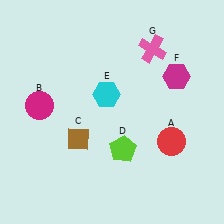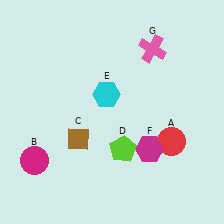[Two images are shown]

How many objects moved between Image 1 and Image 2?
2 objects moved between the two images.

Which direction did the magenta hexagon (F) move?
The magenta hexagon (F) moved down.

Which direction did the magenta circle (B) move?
The magenta circle (B) moved down.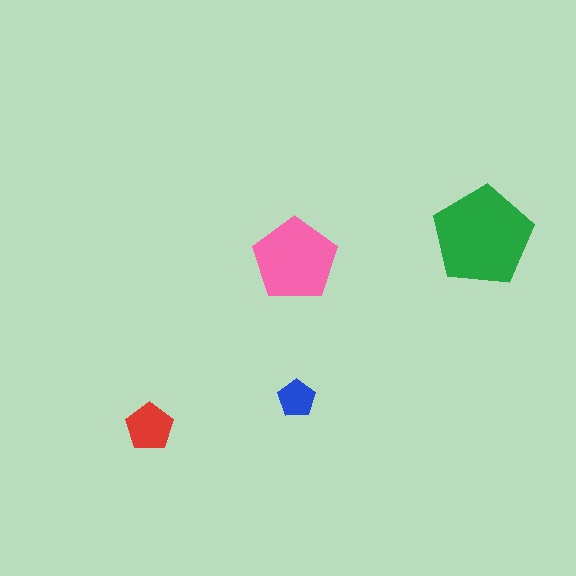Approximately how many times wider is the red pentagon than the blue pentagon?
About 1.5 times wider.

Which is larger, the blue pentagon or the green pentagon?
The green one.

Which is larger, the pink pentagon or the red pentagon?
The pink one.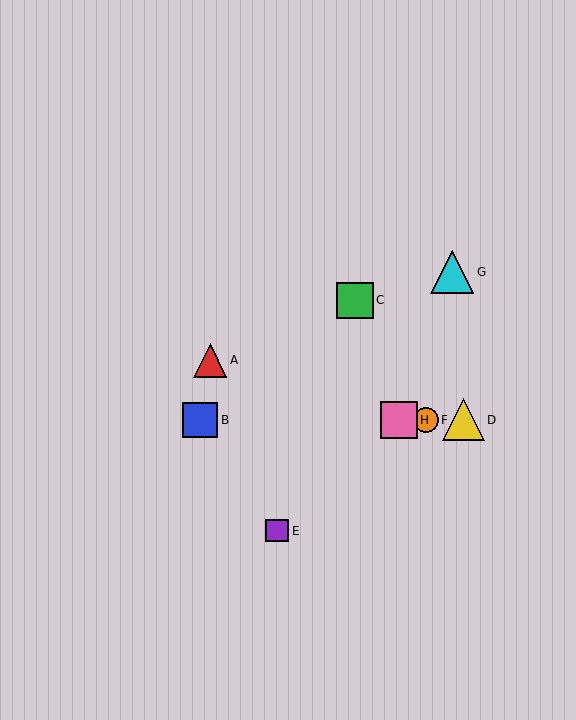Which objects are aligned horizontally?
Objects B, D, F, H are aligned horizontally.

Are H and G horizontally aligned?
No, H is at y≈420 and G is at y≈272.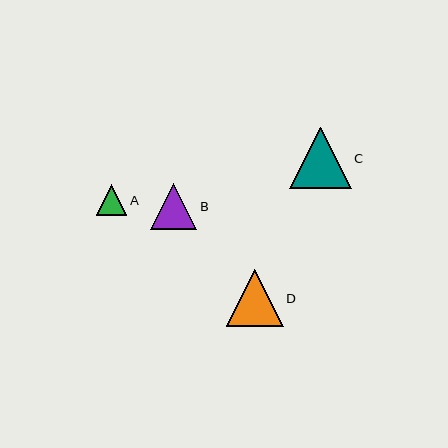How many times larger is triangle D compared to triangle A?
Triangle D is approximately 1.9 times the size of triangle A.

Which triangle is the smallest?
Triangle A is the smallest with a size of approximately 30 pixels.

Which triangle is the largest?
Triangle C is the largest with a size of approximately 62 pixels.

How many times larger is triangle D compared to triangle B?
Triangle D is approximately 1.2 times the size of triangle B.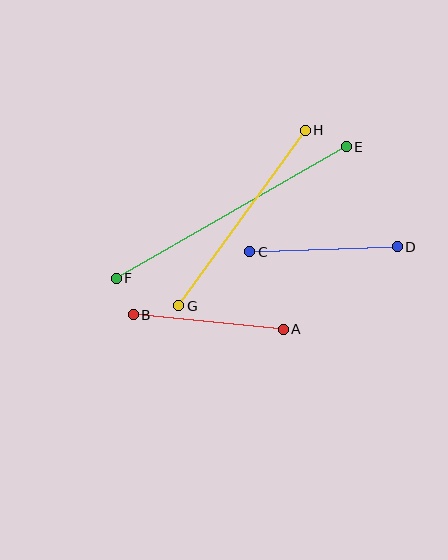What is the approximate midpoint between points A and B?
The midpoint is at approximately (208, 322) pixels.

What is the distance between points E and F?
The distance is approximately 265 pixels.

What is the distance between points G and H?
The distance is approximately 216 pixels.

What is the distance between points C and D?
The distance is approximately 147 pixels.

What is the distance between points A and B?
The distance is approximately 150 pixels.